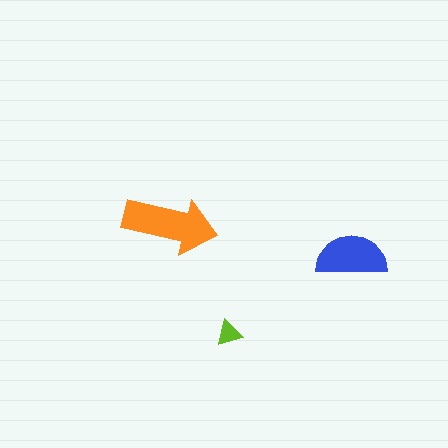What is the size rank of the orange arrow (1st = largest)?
1st.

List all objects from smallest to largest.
The lime triangle, the blue semicircle, the orange arrow.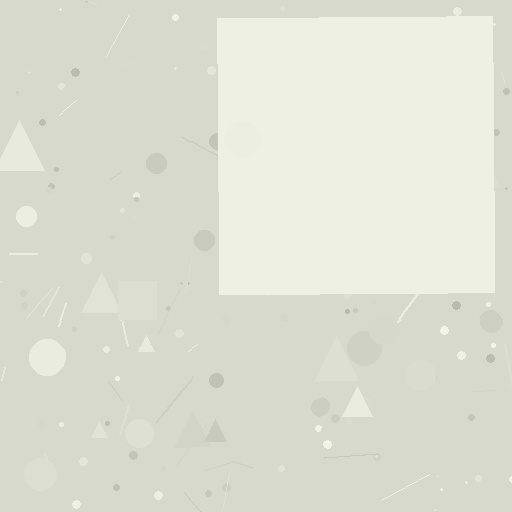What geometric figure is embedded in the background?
A square is embedded in the background.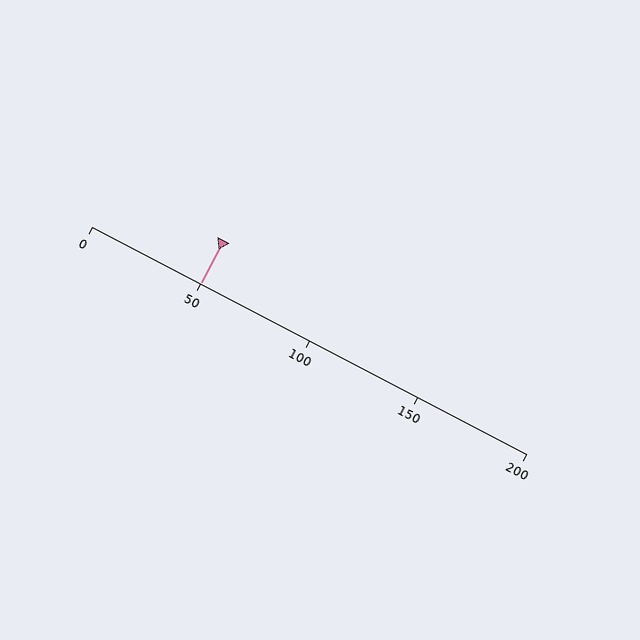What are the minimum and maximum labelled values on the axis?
The axis runs from 0 to 200.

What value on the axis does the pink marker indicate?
The marker indicates approximately 50.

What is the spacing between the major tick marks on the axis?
The major ticks are spaced 50 apart.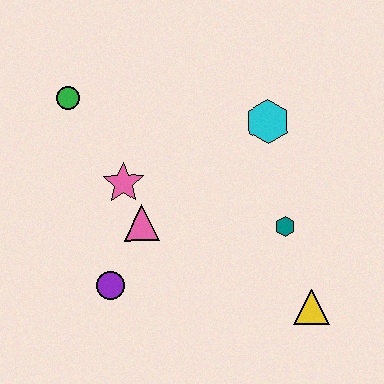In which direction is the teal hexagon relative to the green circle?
The teal hexagon is to the right of the green circle.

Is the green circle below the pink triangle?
No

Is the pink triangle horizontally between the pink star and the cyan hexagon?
Yes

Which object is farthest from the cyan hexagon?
The purple circle is farthest from the cyan hexagon.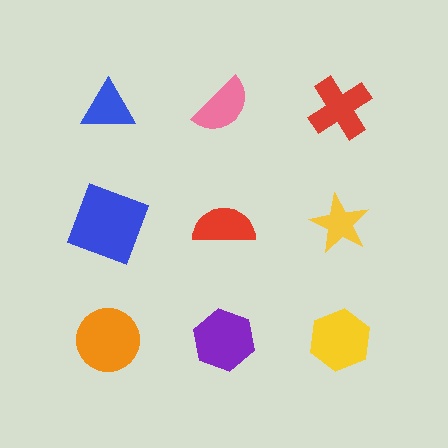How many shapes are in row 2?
3 shapes.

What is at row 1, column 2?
A pink semicircle.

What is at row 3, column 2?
A purple hexagon.